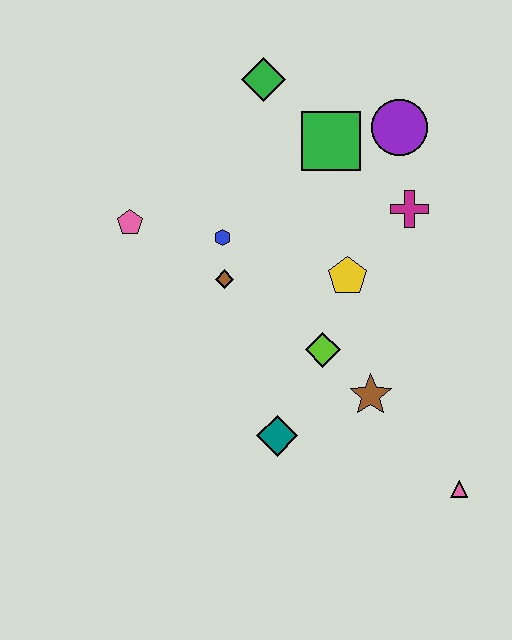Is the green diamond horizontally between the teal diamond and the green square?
No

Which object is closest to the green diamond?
The green square is closest to the green diamond.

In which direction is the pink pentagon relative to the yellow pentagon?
The pink pentagon is to the left of the yellow pentagon.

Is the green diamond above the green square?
Yes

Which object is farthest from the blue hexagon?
The pink triangle is farthest from the blue hexagon.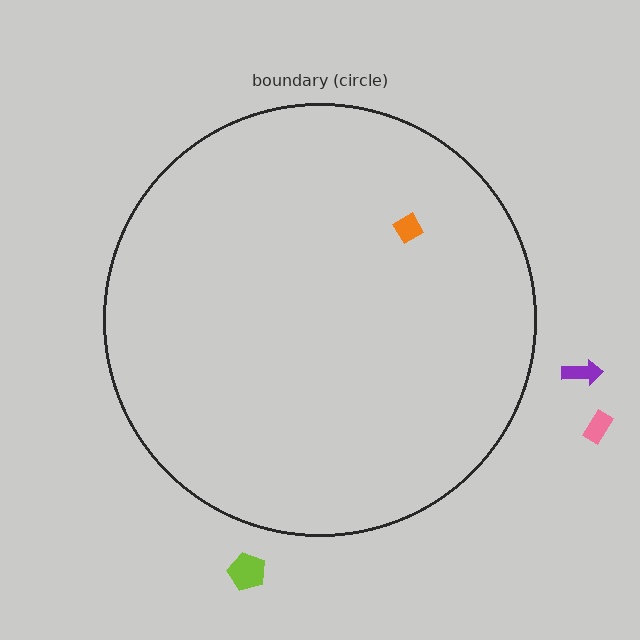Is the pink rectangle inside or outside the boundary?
Outside.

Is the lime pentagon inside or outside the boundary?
Outside.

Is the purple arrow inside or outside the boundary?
Outside.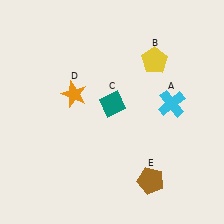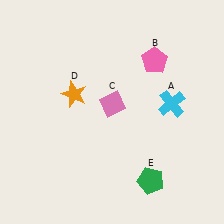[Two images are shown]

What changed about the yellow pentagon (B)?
In Image 1, B is yellow. In Image 2, it changed to pink.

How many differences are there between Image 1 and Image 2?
There are 3 differences between the two images.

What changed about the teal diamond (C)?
In Image 1, C is teal. In Image 2, it changed to pink.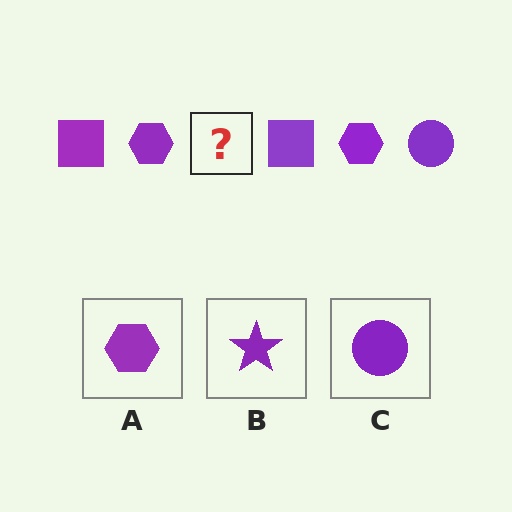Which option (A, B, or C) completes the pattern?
C.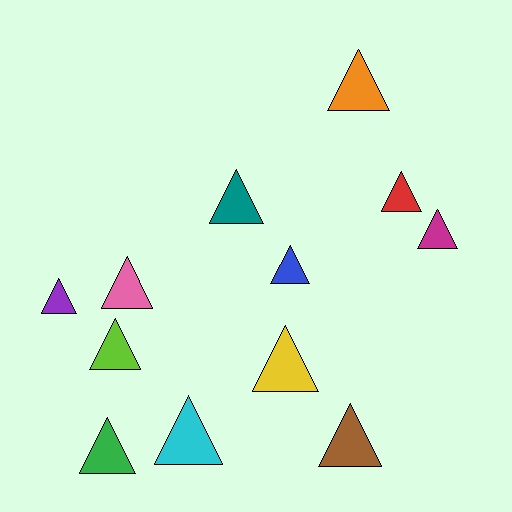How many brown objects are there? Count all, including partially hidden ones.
There is 1 brown object.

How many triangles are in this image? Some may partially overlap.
There are 12 triangles.